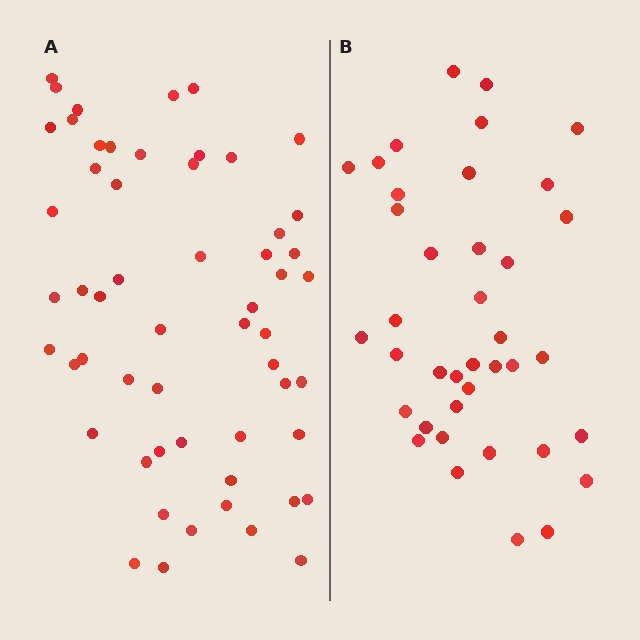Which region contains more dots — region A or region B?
Region A (the left region) has more dots.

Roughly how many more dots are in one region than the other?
Region A has approximately 15 more dots than region B.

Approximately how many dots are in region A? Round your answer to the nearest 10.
About 60 dots. (The exact count is 56, which rounds to 60.)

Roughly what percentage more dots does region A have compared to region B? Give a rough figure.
About 45% more.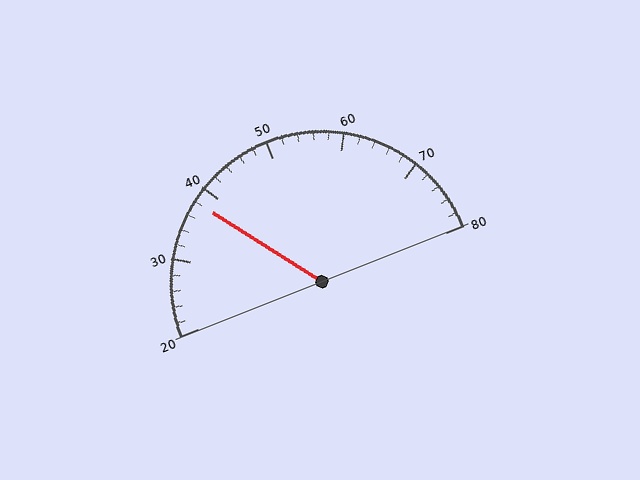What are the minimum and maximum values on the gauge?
The gauge ranges from 20 to 80.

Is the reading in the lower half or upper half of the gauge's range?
The reading is in the lower half of the range (20 to 80).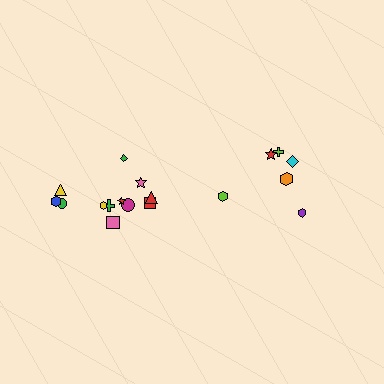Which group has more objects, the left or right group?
The left group.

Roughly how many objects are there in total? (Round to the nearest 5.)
Roughly 20 objects in total.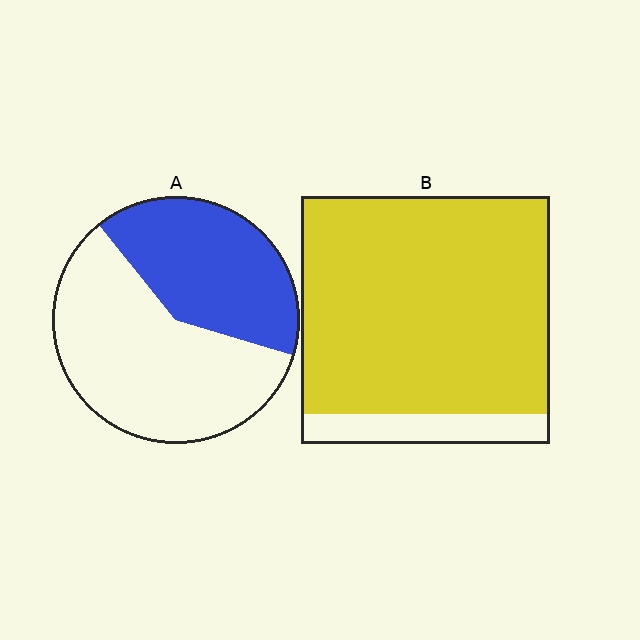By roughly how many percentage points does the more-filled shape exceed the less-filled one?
By roughly 45 percentage points (B over A).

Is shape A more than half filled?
No.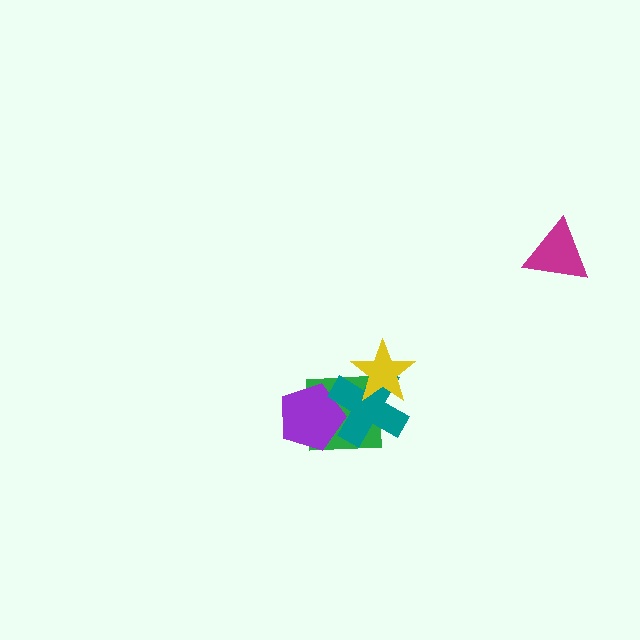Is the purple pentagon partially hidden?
Yes, it is partially covered by another shape.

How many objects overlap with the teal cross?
3 objects overlap with the teal cross.